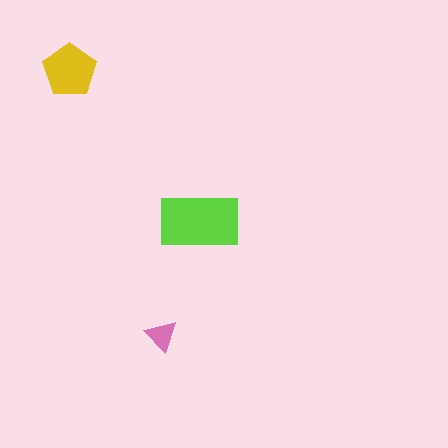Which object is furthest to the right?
The lime rectangle is rightmost.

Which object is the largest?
The lime rectangle.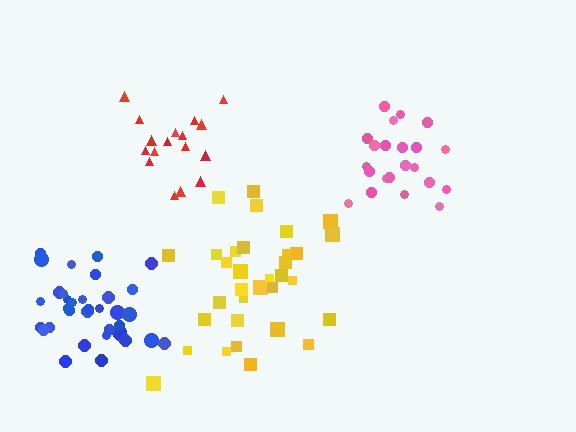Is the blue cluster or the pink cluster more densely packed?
Pink.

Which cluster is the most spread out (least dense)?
Yellow.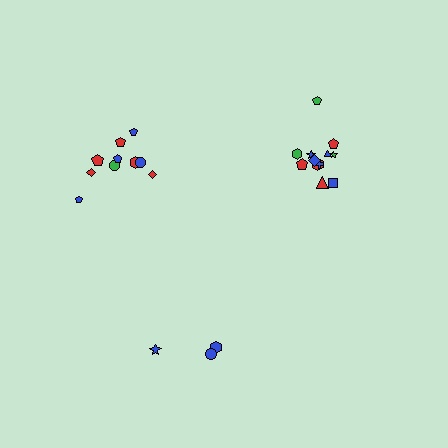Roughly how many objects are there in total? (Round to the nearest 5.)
Roughly 25 objects in total.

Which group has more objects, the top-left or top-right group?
The top-right group.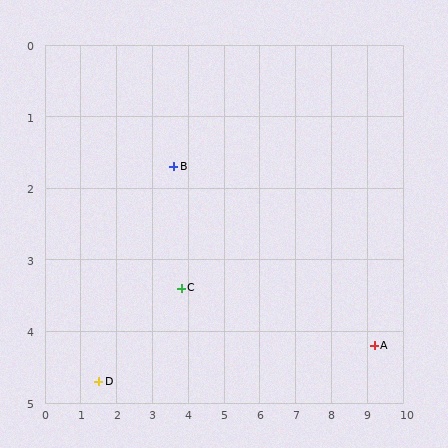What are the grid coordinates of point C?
Point C is at approximately (3.8, 3.4).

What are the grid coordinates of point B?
Point B is at approximately (3.6, 1.7).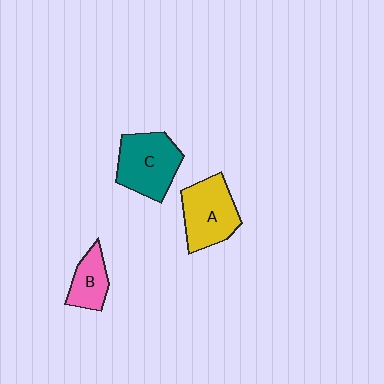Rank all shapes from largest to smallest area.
From largest to smallest: C (teal), A (yellow), B (pink).